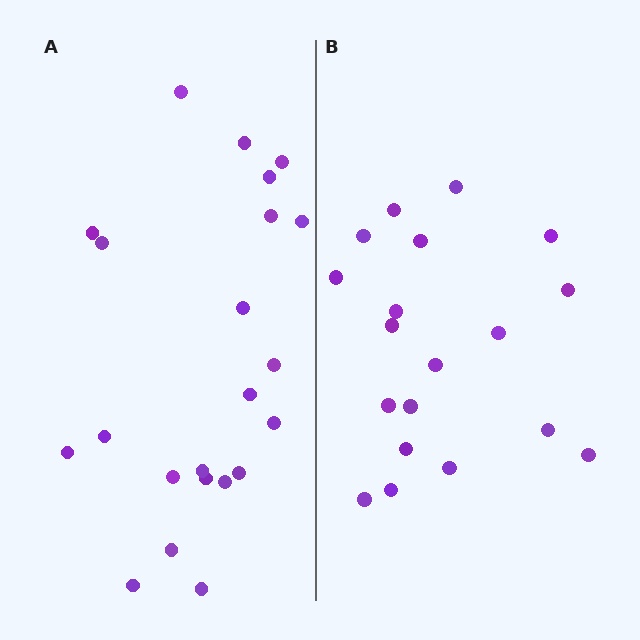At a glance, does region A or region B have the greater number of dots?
Region A (the left region) has more dots.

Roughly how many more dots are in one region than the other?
Region A has just a few more — roughly 2 or 3 more dots than region B.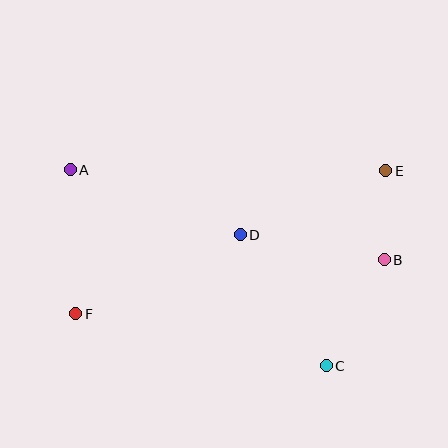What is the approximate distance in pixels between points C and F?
The distance between C and F is approximately 256 pixels.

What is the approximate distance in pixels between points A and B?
The distance between A and B is approximately 326 pixels.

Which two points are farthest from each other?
Points E and F are farthest from each other.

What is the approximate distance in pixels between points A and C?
The distance between A and C is approximately 322 pixels.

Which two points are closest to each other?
Points B and E are closest to each other.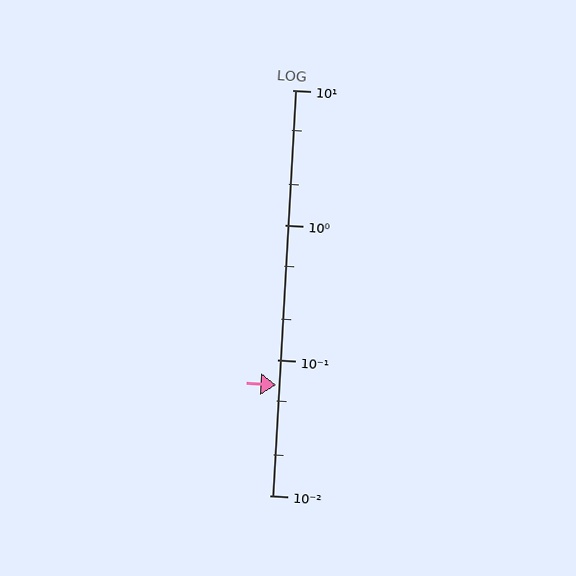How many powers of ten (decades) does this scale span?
The scale spans 3 decades, from 0.01 to 10.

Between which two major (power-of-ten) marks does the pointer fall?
The pointer is between 0.01 and 0.1.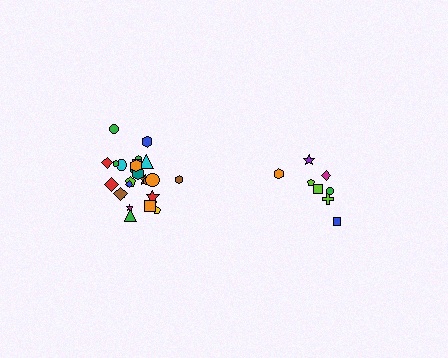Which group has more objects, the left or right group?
The left group.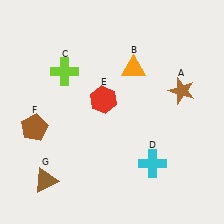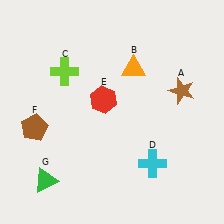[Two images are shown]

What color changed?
The triangle (G) changed from brown in Image 1 to green in Image 2.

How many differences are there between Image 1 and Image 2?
There is 1 difference between the two images.